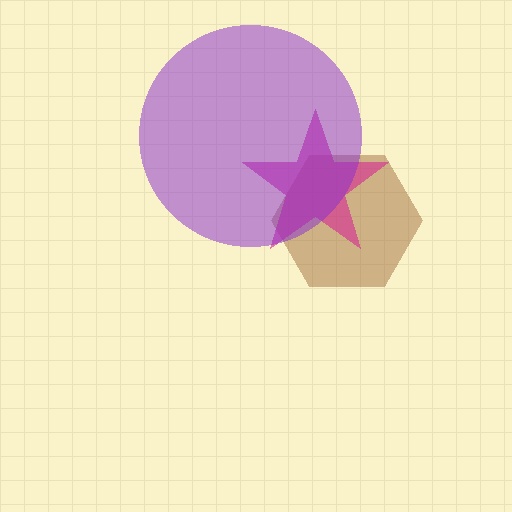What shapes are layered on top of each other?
The layered shapes are: a brown hexagon, a magenta star, a purple circle.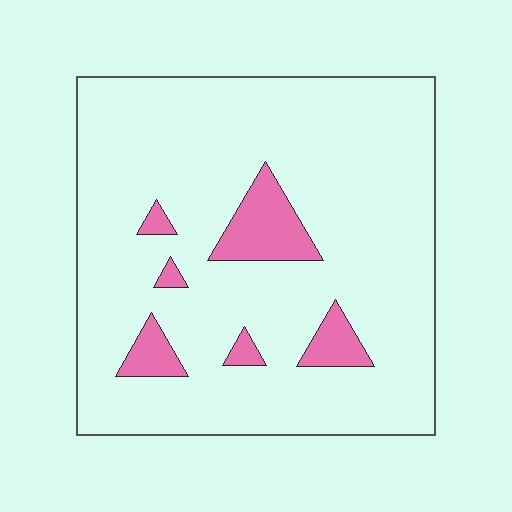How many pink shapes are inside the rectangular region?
6.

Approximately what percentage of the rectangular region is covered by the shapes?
Approximately 10%.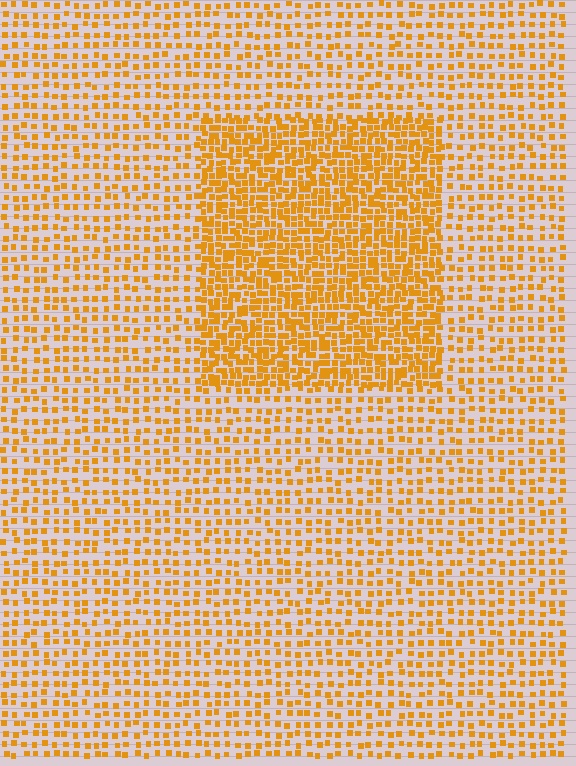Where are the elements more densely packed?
The elements are more densely packed inside the rectangle boundary.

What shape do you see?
I see a rectangle.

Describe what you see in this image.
The image contains small orange elements arranged at two different densities. A rectangle-shaped region is visible where the elements are more densely packed than the surrounding area.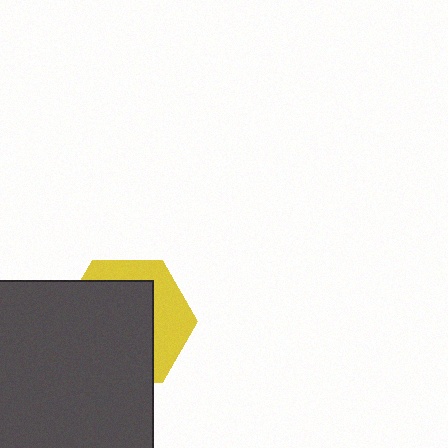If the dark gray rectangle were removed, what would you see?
You would see the complete yellow hexagon.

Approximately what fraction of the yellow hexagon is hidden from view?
Roughly 65% of the yellow hexagon is hidden behind the dark gray rectangle.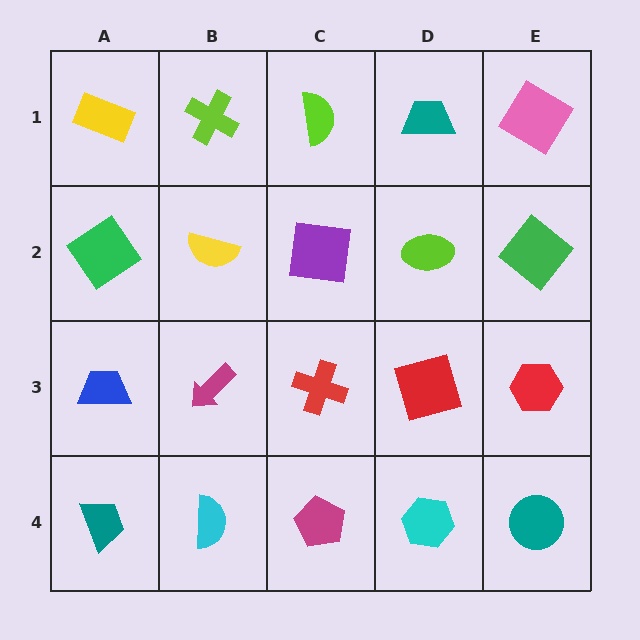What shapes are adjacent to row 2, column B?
A lime cross (row 1, column B), a magenta arrow (row 3, column B), a green diamond (row 2, column A), a purple square (row 2, column C).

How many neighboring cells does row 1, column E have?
2.